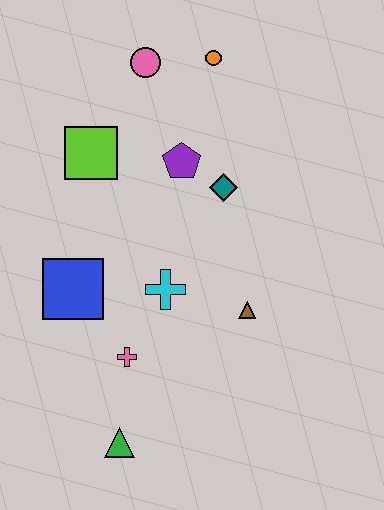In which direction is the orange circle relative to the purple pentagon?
The orange circle is above the purple pentagon.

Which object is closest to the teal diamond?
The purple pentagon is closest to the teal diamond.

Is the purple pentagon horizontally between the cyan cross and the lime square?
No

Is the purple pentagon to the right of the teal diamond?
No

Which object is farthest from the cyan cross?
The orange circle is farthest from the cyan cross.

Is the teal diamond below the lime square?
Yes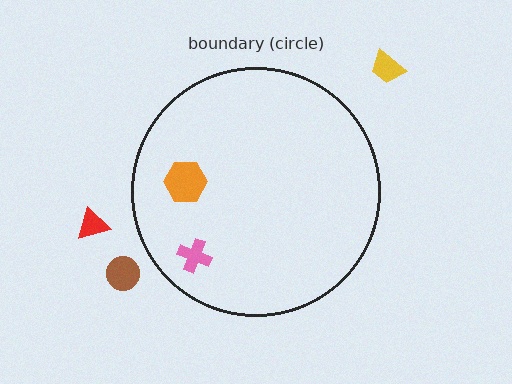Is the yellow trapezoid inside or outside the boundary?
Outside.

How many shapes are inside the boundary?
2 inside, 3 outside.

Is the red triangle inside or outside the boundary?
Outside.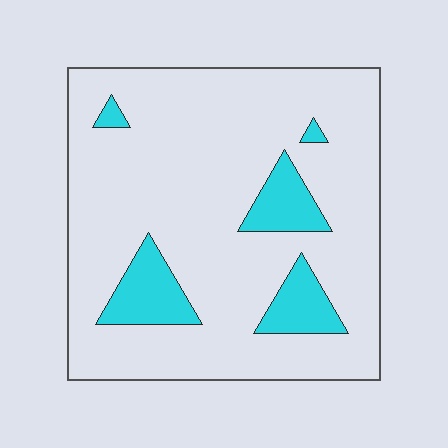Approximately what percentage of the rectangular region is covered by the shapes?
Approximately 15%.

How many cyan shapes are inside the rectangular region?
5.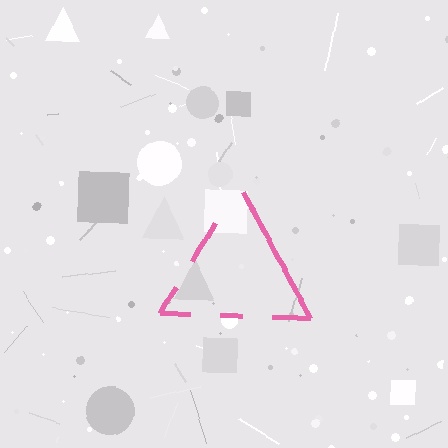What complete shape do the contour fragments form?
The contour fragments form a triangle.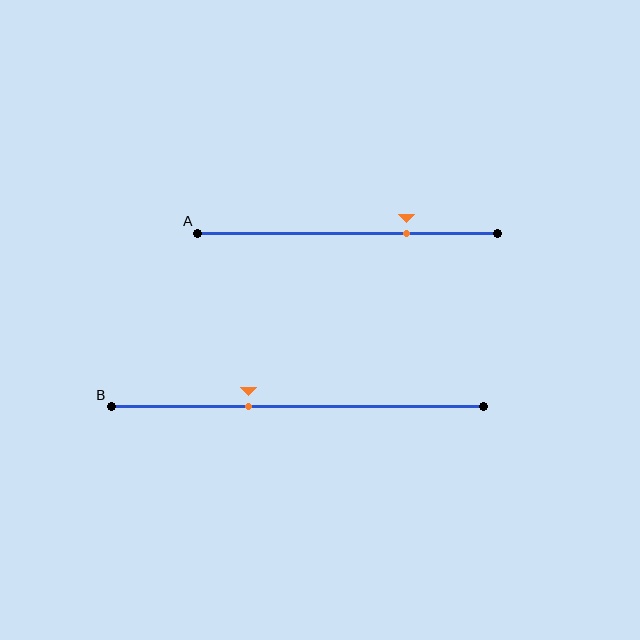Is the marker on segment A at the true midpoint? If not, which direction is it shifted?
No, the marker on segment A is shifted to the right by about 20% of the segment length.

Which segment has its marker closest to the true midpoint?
Segment B has its marker closest to the true midpoint.